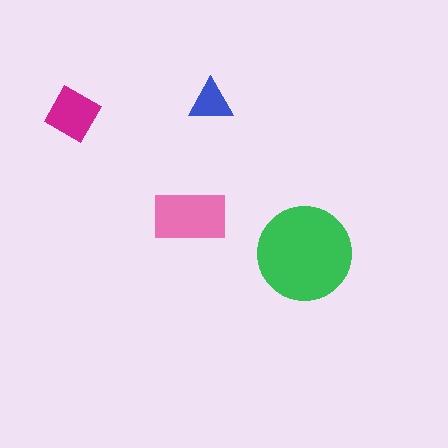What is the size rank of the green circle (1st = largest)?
1st.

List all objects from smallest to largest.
The blue triangle, the magenta diamond, the pink rectangle, the green circle.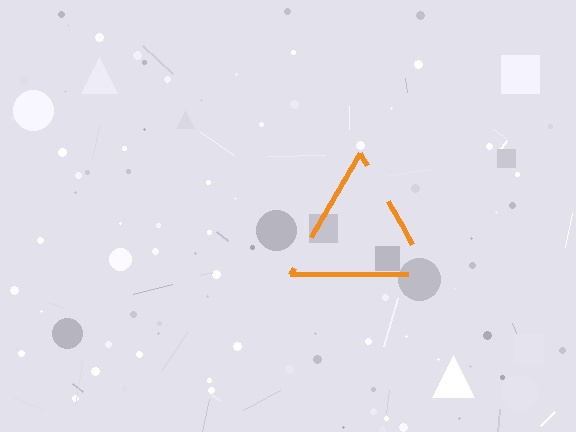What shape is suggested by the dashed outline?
The dashed outline suggests a triangle.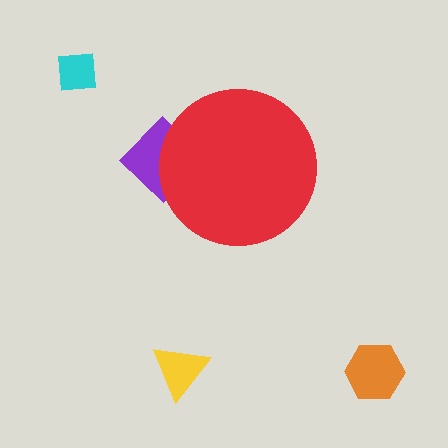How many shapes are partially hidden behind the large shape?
1 shape is partially hidden.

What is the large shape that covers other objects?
A red circle.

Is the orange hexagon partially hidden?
No, the orange hexagon is fully visible.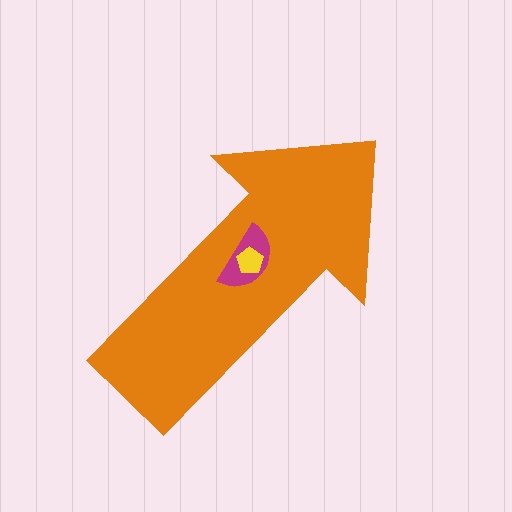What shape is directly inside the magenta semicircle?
The yellow pentagon.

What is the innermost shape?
The yellow pentagon.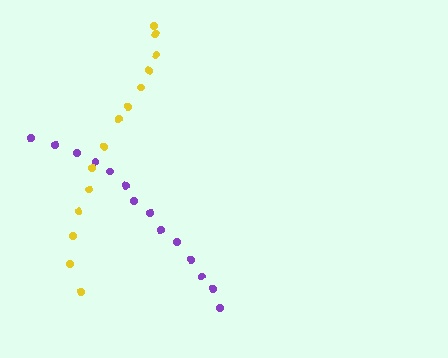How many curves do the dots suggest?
There are 2 distinct paths.